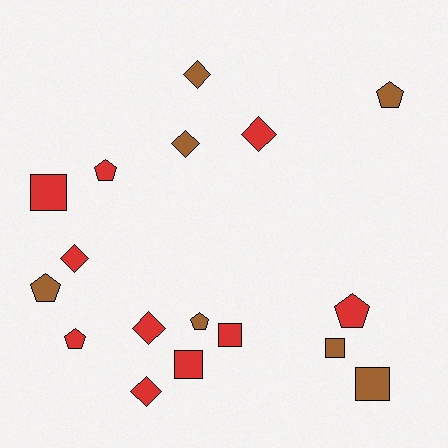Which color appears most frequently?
Red, with 10 objects.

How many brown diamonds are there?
There are 2 brown diamonds.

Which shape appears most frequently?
Pentagon, with 6 objects.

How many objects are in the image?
There are 17 objects.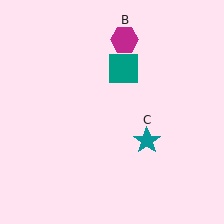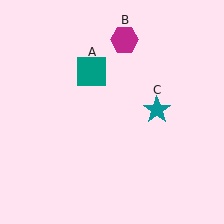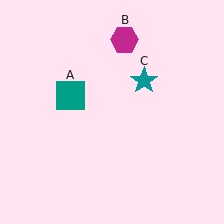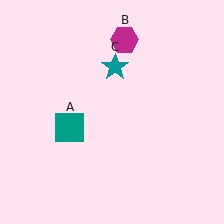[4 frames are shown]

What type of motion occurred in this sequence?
The teal square (object A), teal star (object C) rotated counterclockwise around the center of the scene.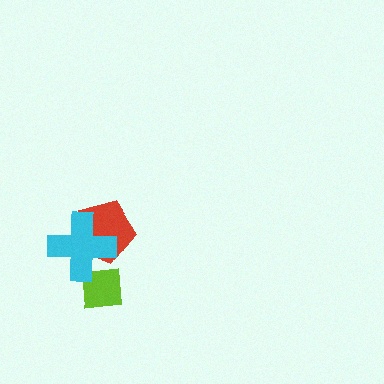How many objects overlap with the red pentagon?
1 object overlaps with the red pentagon.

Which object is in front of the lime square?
The cyan cross is in front of the lime square.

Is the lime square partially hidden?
Yes, it is partially covered by another shape.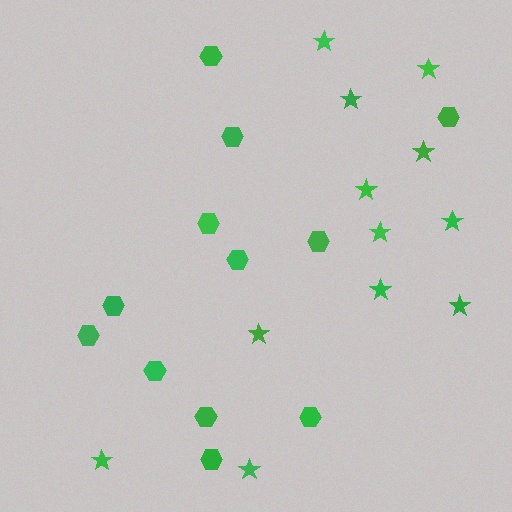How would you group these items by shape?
There are 2 groups: one group of stars (12) and one group of hexagons (12).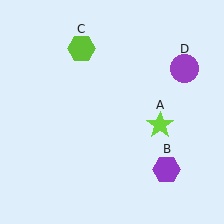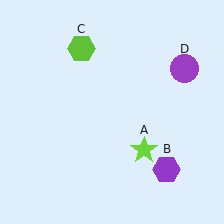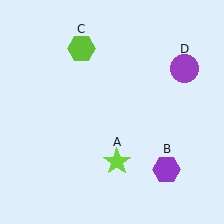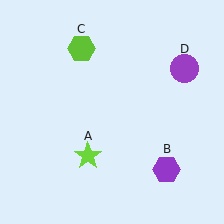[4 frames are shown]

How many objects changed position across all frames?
1 object changed position: lime star (object A).